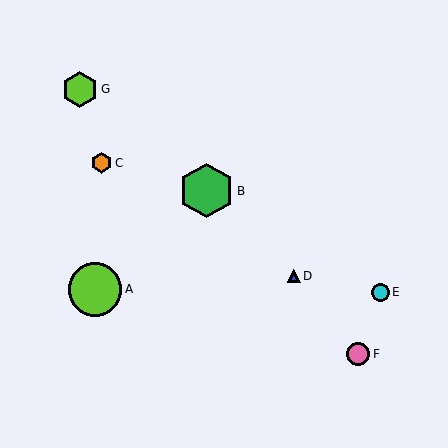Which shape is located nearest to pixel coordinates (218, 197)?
The green hexagon (labeled B) at (206, 191) is nearest to that location.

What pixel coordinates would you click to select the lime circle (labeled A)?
Click at (95, 289) to select the lime circle A.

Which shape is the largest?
The green hexagon (labeled B) is the largest.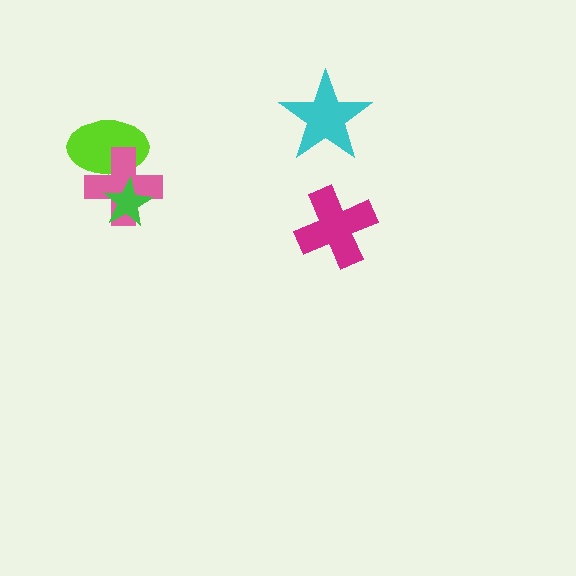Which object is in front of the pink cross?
The green star is in front of the pink cross.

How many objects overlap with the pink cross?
2 objects overlap with the pink cross.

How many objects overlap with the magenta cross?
0 objects overlap with the magenta cross.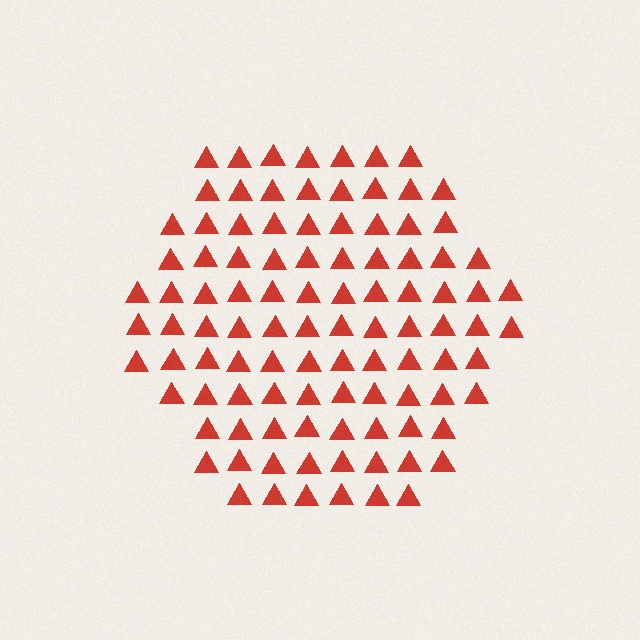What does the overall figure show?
The overall figure shows a hexagon.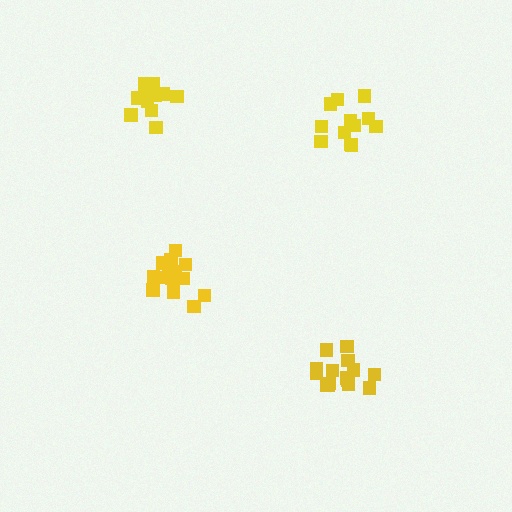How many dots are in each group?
Group 1: 13 dots, Group 2: 15 dots, Group 3: 15 dots, Group 4: 12 dots (55 total).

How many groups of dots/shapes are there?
There are 4 groups.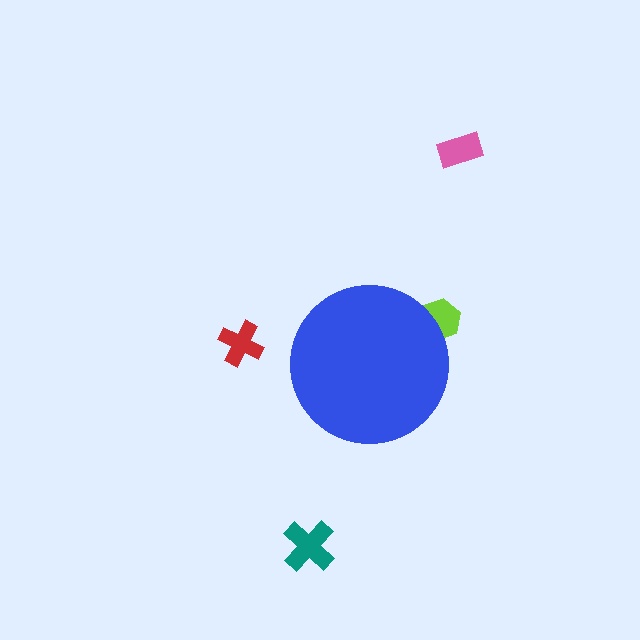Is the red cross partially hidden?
No, the red cross is fully visible.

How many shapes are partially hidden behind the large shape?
1 shape is partially hidden.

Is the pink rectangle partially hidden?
No, the pink rectangle is fully visible.